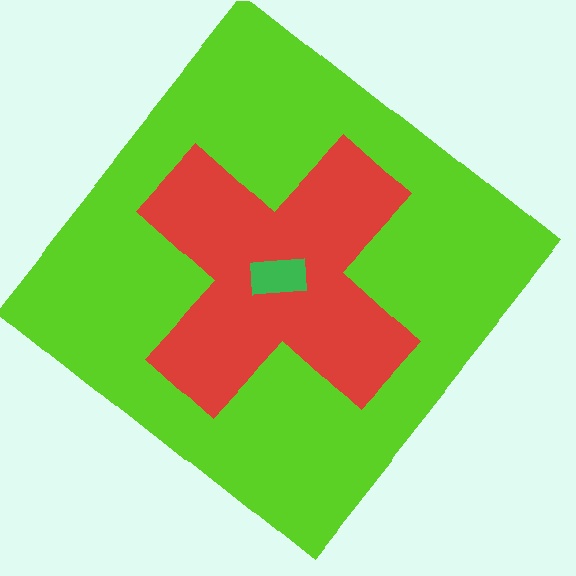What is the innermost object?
The green rectangle.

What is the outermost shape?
The lime diamond.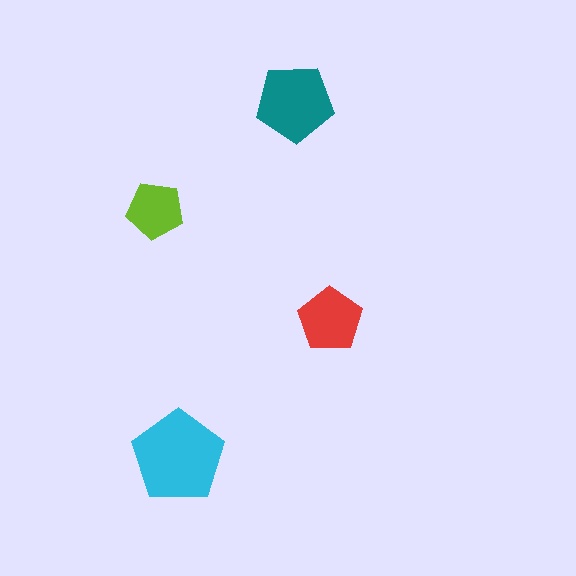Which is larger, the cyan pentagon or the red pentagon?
The cyan one.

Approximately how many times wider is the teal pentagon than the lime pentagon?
About 1.5 times wider.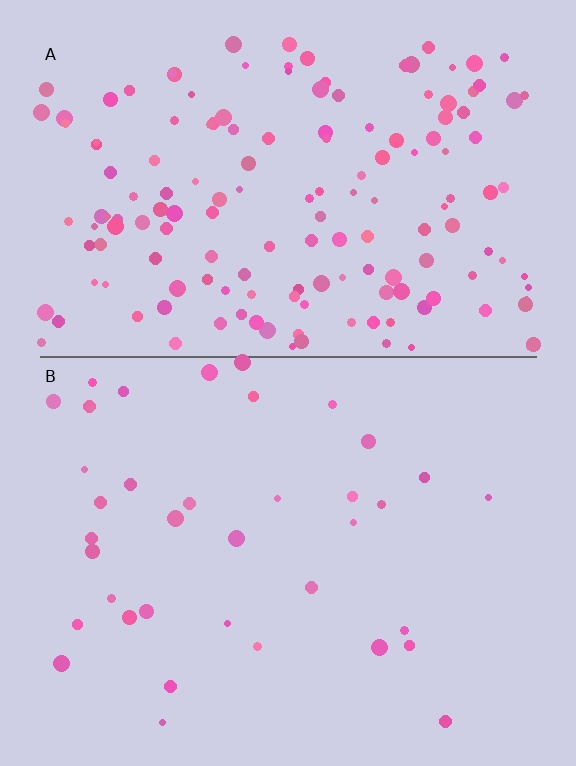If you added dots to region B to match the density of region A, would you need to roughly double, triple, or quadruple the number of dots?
Approximately quadruple.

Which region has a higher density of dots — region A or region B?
A (the top).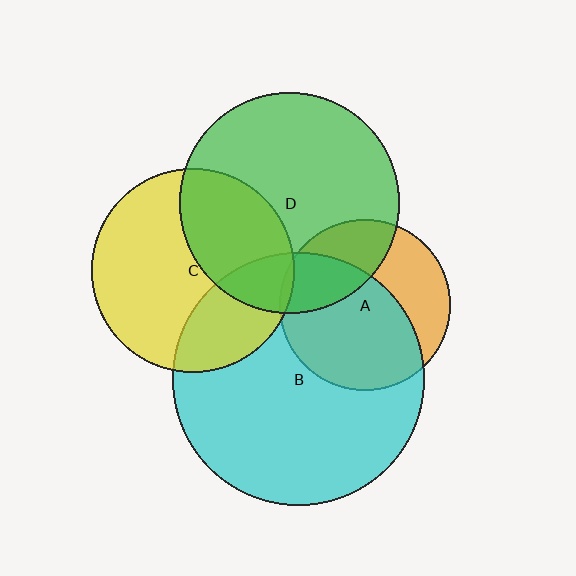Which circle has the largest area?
Circle B (cyan).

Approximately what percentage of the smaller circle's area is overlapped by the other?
Approximately 5%.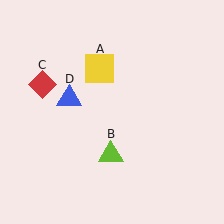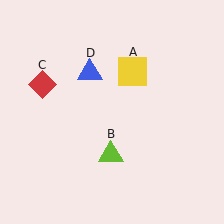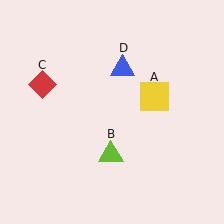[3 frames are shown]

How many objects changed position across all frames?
2 objects changed position: yellow square (object A), blue triangle (object D).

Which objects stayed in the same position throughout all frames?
Lime triangle (object B) and red diamond (object C) remained stationary.